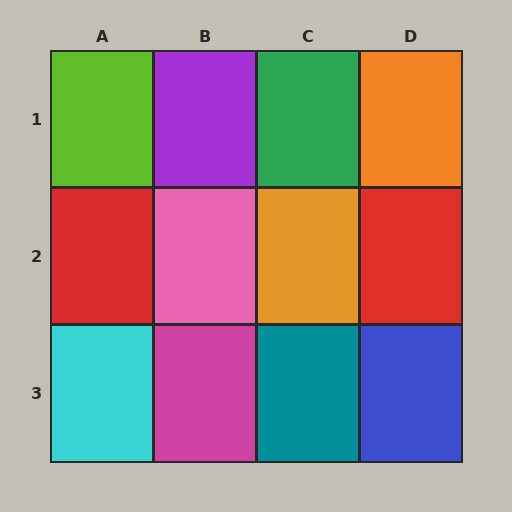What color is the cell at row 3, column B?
Magenta.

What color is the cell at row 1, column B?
Purple.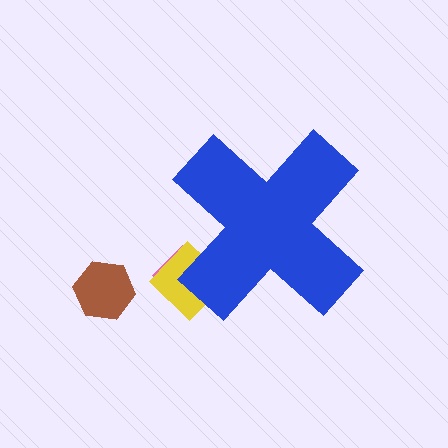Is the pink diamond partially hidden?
Yes, the pink diamond is partially hidden behind the blue cross.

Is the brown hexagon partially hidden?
No, the brown hexagon is fully visible.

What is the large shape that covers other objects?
A blue cross.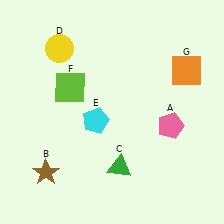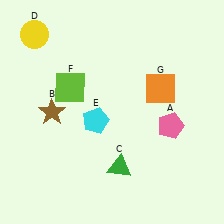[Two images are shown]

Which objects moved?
The objects that moved are: the brown star (B), the yellow circle (D), the orange square (G).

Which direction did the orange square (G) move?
The orange square (G) moved left.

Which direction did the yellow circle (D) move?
The yellow circle (D) moved left.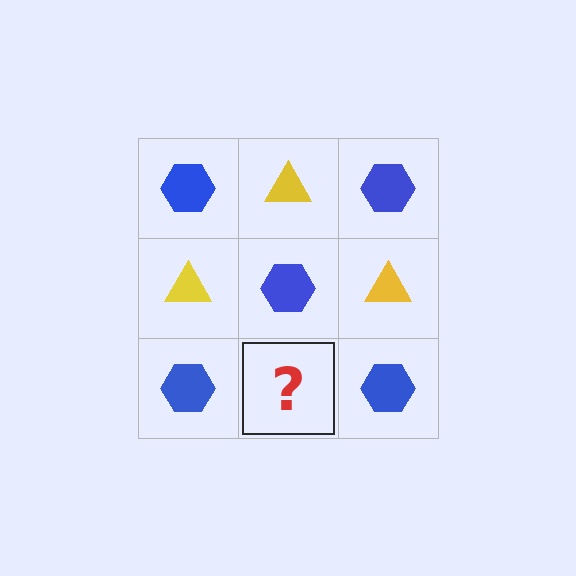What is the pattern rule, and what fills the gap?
The rule is that it alternates blue hexagon and yellow triangle in a checkerboard pattern. The gap should be filled with a yellow triangle.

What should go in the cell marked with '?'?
The missing cell should contain a yellow triangle.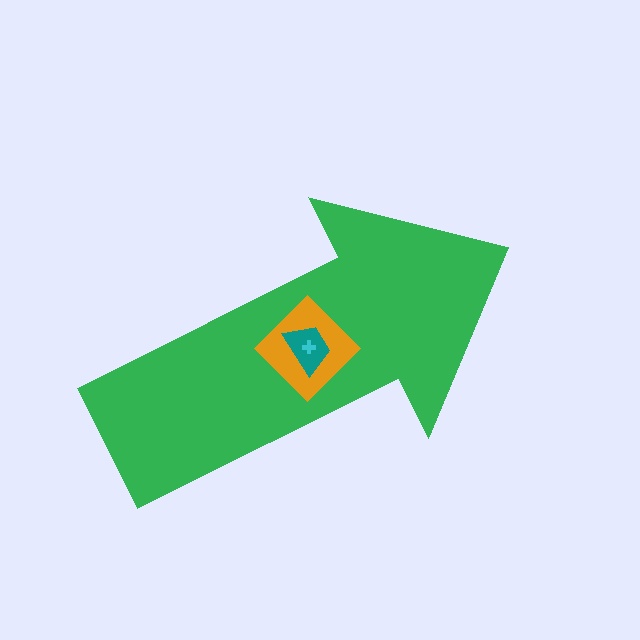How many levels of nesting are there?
4.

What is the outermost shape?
The green arrow.